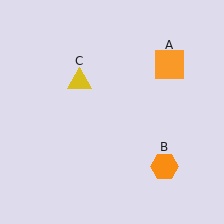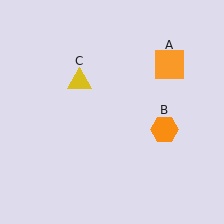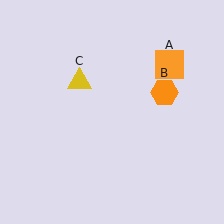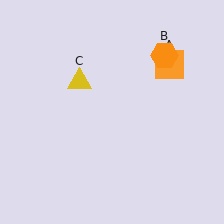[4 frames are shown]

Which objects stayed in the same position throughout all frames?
Orange square (object A) and yellow triangle (object C) remained stationary.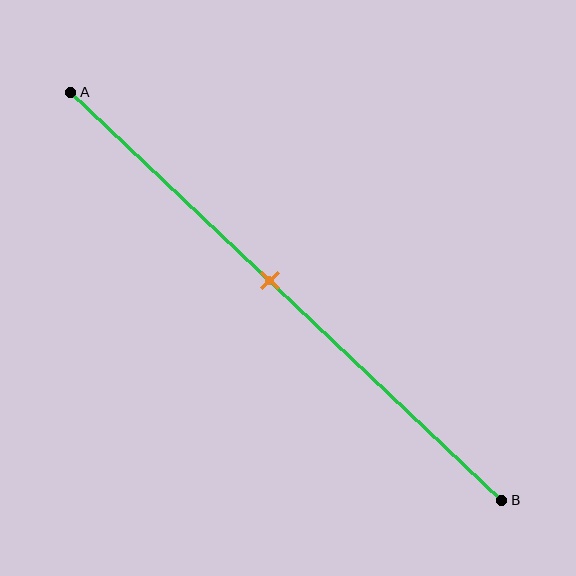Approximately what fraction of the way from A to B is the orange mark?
The orange mark is approximately 45% of the way from A to B.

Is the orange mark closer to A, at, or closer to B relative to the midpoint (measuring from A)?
The orange mark is closer to point A than the midpoint of segment AB.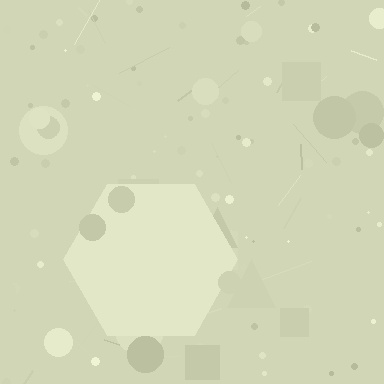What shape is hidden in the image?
A hexagon is hidden in the image.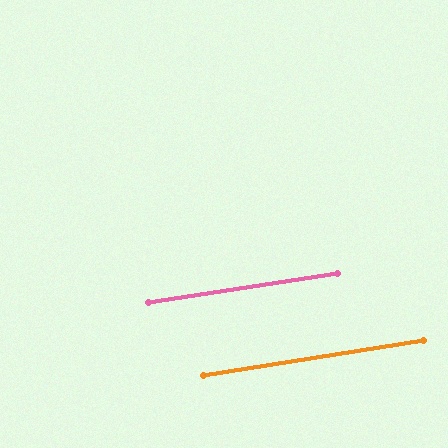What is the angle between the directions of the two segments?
Approximately 0 degrees.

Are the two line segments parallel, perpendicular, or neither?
Parallel — their directions differ by only 0.4°.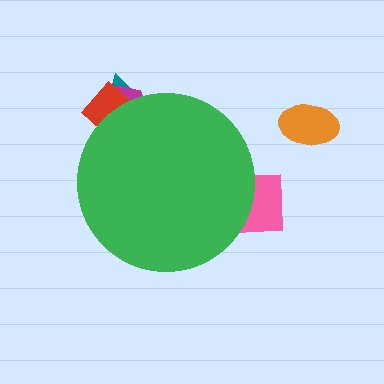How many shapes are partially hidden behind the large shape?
4 shapes are partially hidden.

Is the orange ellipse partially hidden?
No, the orange ellipse is fully visible.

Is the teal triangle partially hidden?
Yes, the teal triangle is partially hidden behind the green circle.